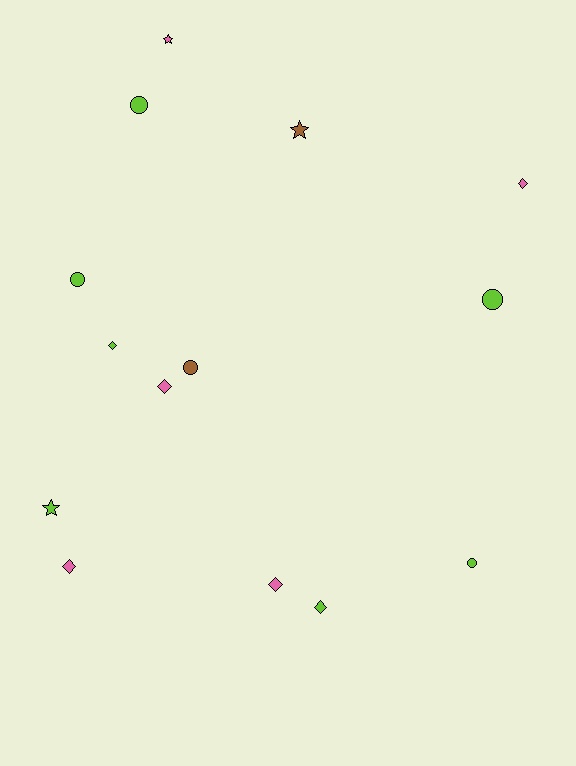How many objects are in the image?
There are 14 objects.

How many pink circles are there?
There are no pink circles.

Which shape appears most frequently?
Diamond, with 6 objects.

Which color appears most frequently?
Lime, with 7 objects.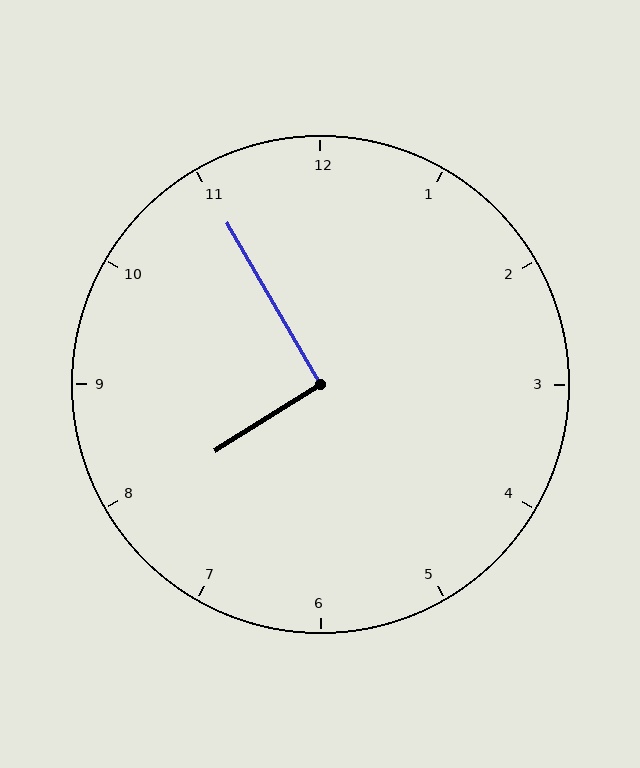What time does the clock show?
7:55.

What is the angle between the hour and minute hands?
Approximately 92 degrees.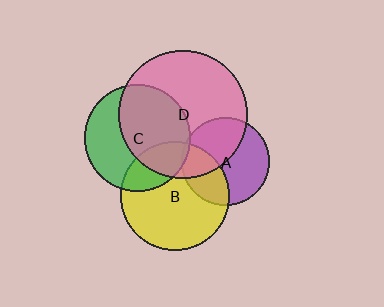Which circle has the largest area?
Circle D (pink).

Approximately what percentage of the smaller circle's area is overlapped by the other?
Approximately 25%.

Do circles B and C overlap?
Yes.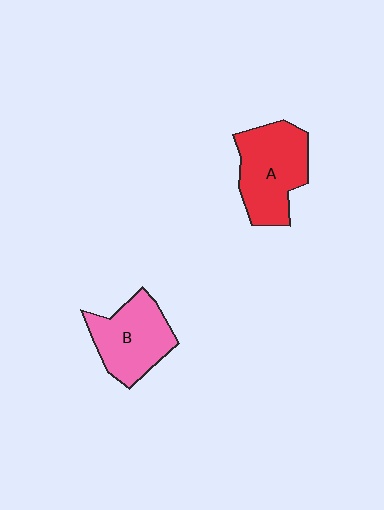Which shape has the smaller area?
Shape B (pink).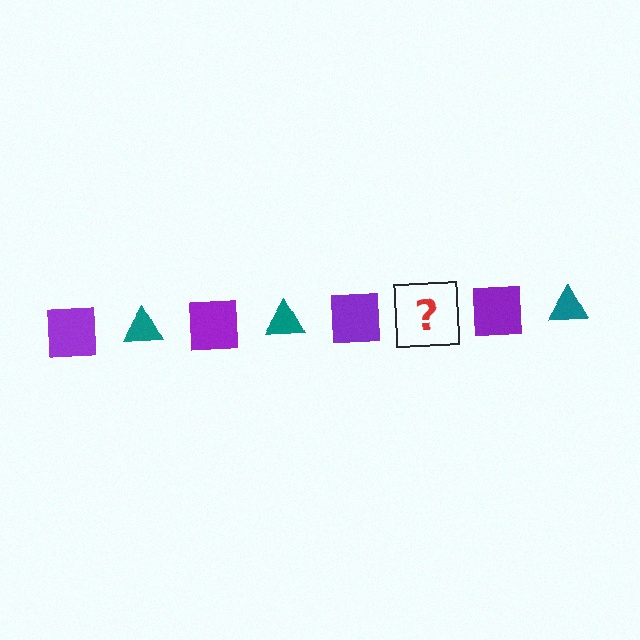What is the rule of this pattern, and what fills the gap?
The rule is that the pattern alternates between purple square and teal triangle. The gap should be filled with a teal triangle.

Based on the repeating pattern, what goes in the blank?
The blank should be a teal triangle.